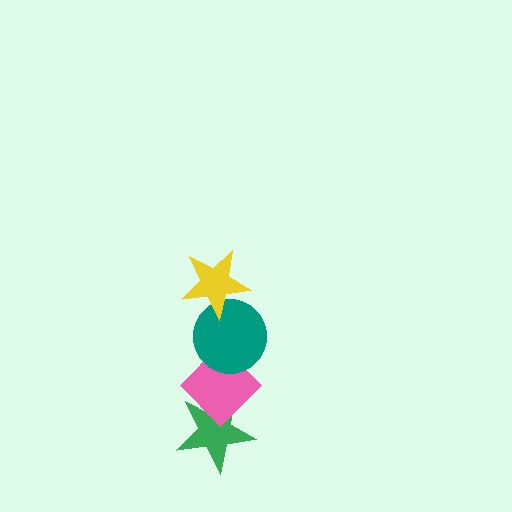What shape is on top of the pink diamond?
The teal circle is on top of the pink diamond.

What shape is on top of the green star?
The pink diamond is on top of the green star.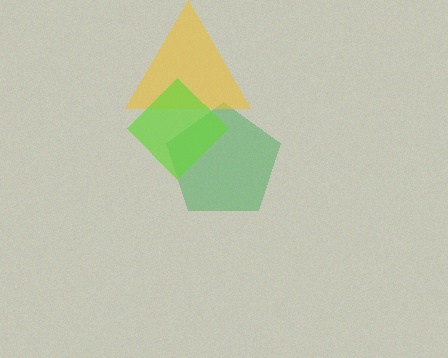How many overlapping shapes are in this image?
There are 3 overlapping shapes in the image.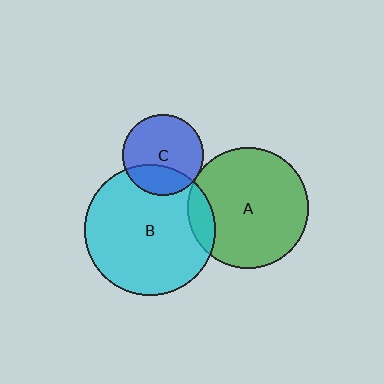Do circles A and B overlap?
Yes.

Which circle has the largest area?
Circle B (cyan).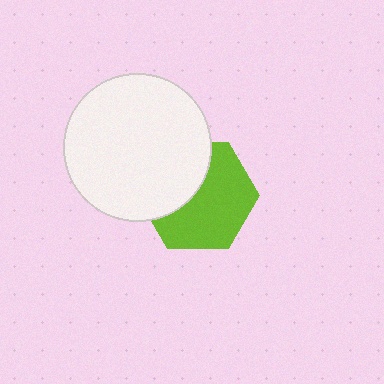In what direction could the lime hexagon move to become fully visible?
The lime hexagon could move toward the lower-right. That would shift it out from behind the white circle entirely.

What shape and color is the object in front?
The object in front is a white circle.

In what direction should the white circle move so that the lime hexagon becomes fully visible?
The white circle should move toward the upper-left. That is the shortest direction to clear the overlap and leave the lime hexagon fully visible.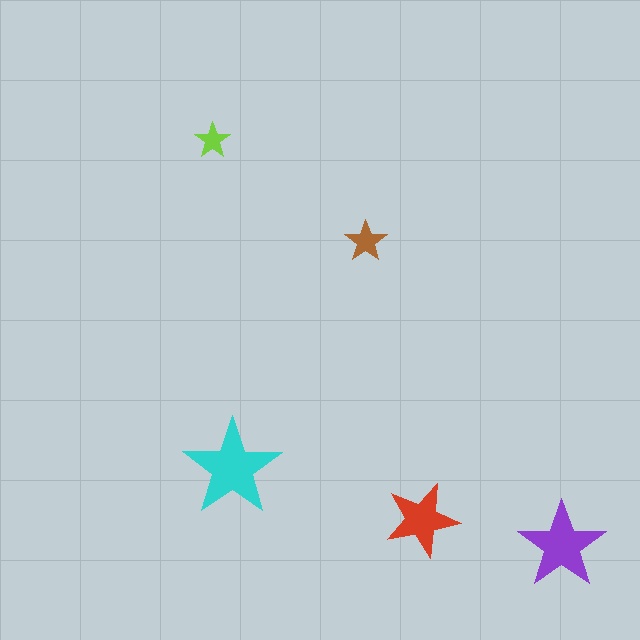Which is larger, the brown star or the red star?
The red one.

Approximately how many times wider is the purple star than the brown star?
About 2 times wider.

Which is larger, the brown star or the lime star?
The brown one.